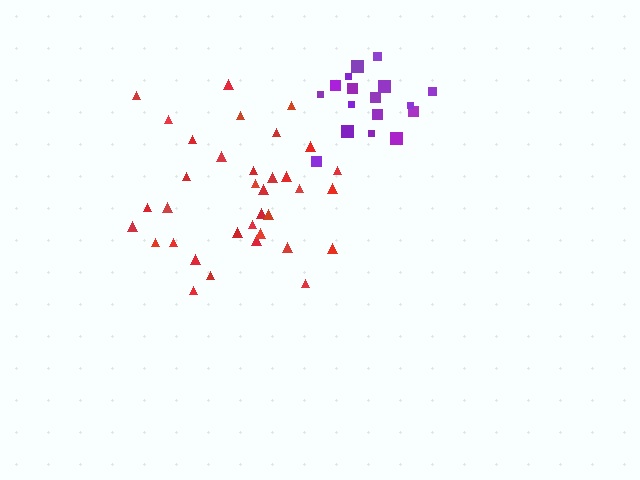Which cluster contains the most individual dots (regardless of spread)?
Red (35).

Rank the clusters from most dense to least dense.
purple, red.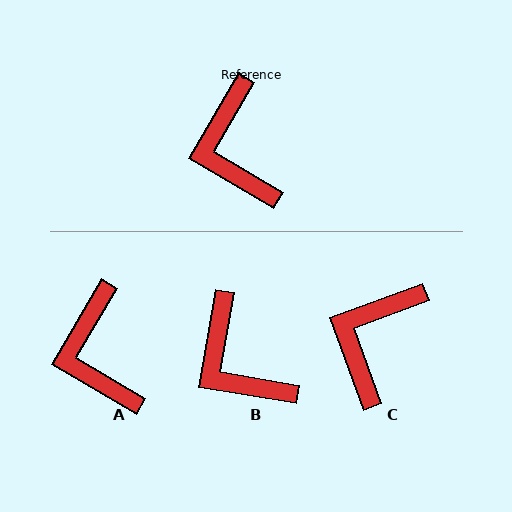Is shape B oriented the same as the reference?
No, it is off by about 21 degrees.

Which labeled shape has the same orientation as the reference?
A.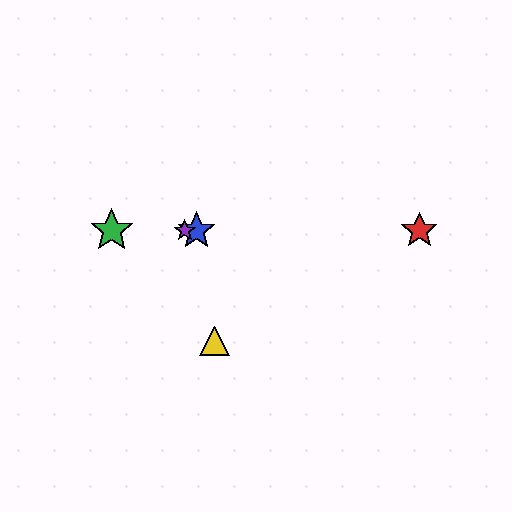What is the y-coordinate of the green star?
The green star is at y≈231.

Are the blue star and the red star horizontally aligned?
Yes, both are at y≈231.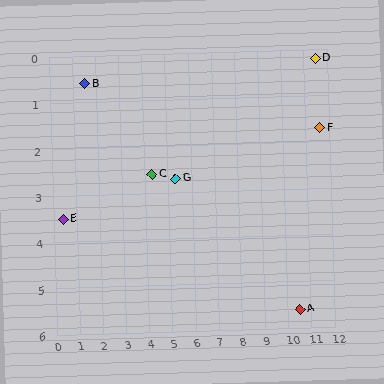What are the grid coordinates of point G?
Point G is at approximately (5.3, 2.7).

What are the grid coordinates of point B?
Point B is at approximately (1.5, 0.6).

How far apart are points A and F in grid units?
Points A and F are about 4.1 grid units apart.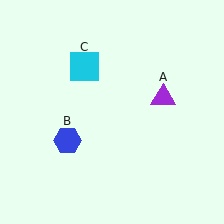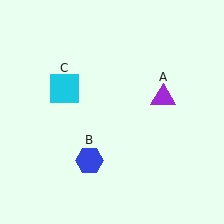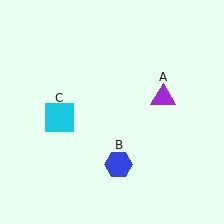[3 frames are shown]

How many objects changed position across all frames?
2 objects changed position: blue hexagon (object B), cyan square (object C).